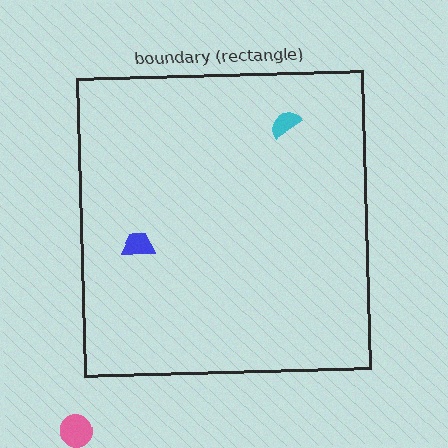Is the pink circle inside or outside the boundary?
Outside.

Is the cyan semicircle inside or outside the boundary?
Inside.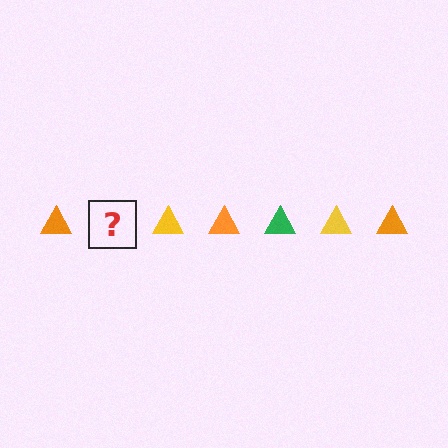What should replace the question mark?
The question mark should be replaced with a green triangle.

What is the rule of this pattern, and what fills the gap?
The rule is that the pattern cycles through orange, green, yellow triangles. The gap should be filled with a green triangle.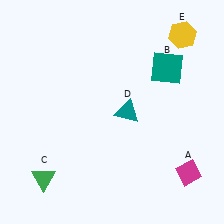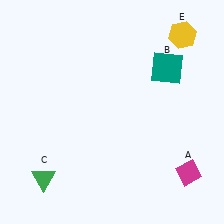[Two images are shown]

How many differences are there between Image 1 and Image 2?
There is 1 difference between the two images.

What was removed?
The teal triangle (D) was removed in Image 2.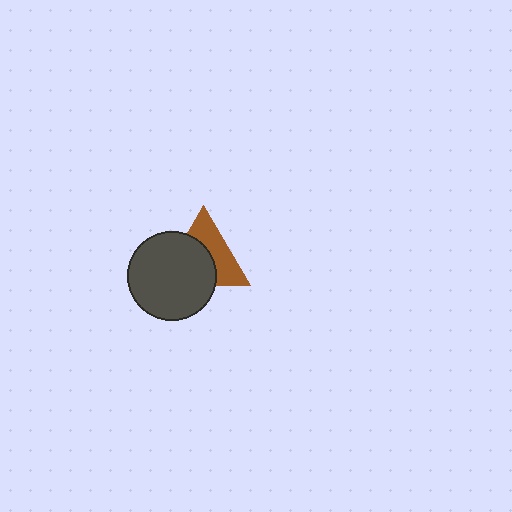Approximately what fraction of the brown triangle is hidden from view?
Roughly 52% of the brown triangle is hidden behind the dark gray circle.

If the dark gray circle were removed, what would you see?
You would see the complete brown triangle.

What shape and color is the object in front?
The object in front is a dark gray circle.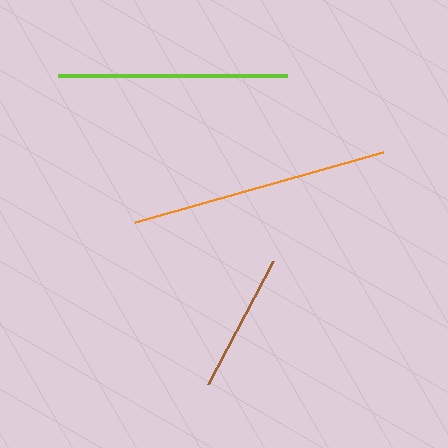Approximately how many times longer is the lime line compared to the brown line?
The lime line is approximately 1.6 times the length of the brown line.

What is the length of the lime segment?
The lime segment is approximately 229 pixels long.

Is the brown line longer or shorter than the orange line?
The orange line is longer than the brown line.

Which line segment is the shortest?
The brown line is the shortest at approximately 139 pixels.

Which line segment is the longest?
The orange line is the longest at approximately 257 pixels.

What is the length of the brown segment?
The brown segment is approximately 139 pixels long.